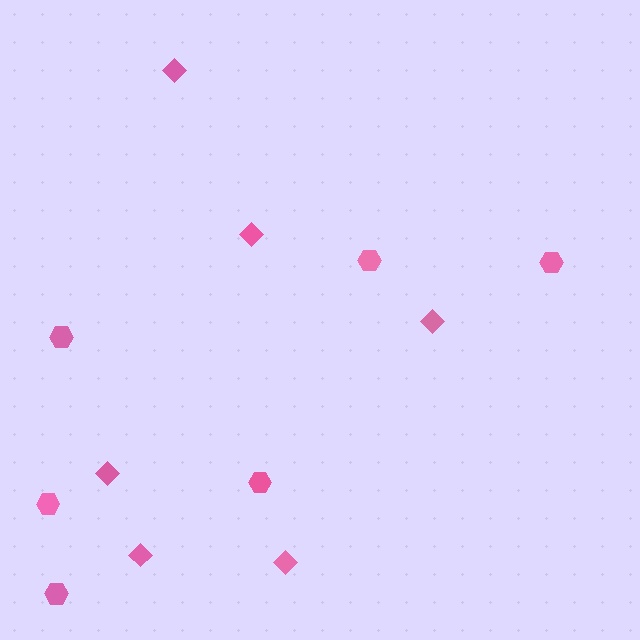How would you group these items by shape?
There are 2 groups: one group of diamonds (6) and one group of hexagons (6).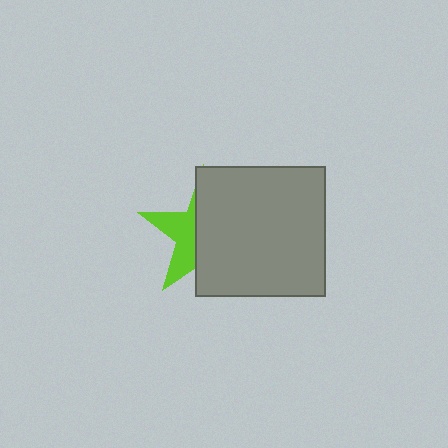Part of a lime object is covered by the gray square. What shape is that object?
It is a star.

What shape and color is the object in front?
The object in front is a gray square.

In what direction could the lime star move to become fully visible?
The lime star could move left. That would shift it out from behind the gray square entirely.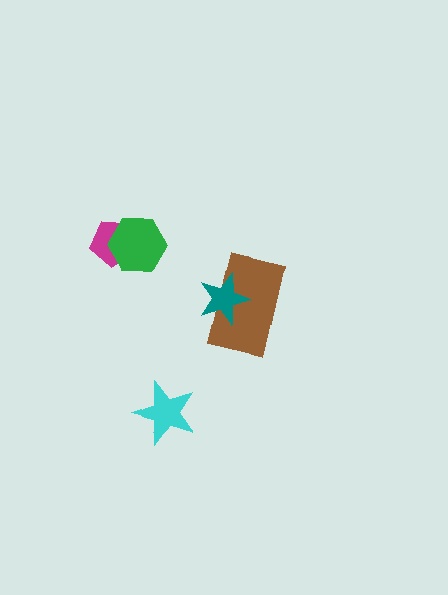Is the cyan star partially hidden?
No, no other shape covers it.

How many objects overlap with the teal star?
1 object overlaps with the teal star.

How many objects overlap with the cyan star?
0 objects overlap with the cyan star.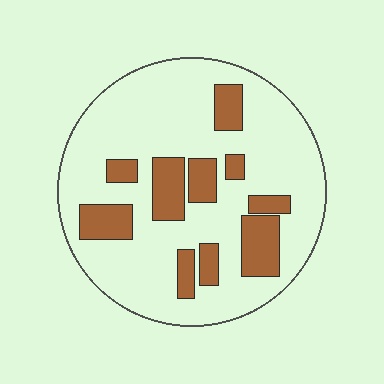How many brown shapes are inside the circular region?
10.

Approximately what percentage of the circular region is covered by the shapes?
Approximately 25%.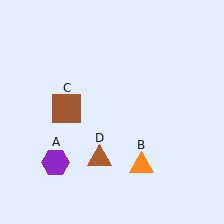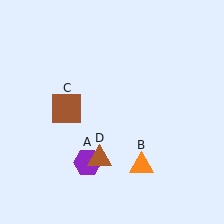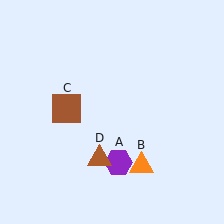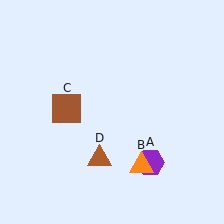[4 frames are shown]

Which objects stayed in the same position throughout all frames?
Orange triangle (object B) and brown square (object C) and brown triangle (object D) remained stationary.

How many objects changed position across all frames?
1 object changed position: purple hexagon (object A).